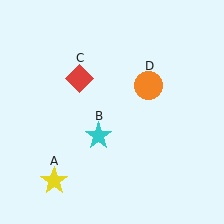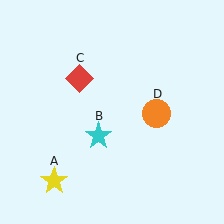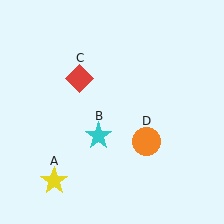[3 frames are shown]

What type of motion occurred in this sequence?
The orange circle (object D) rotated clockwise around the center of the scene.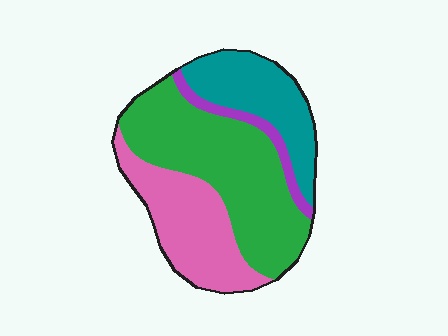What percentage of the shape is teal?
Teal takes up about one fifth (1/5) of the shape.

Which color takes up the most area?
Green, at roughly 45%.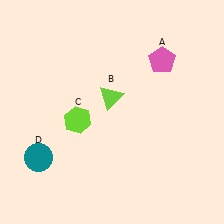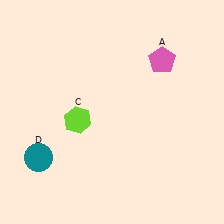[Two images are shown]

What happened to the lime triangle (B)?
The lime triangle (B) was removed in Image 2. It was in the top-left area of Image 1.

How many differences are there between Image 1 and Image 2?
There is 1 difference between the two images.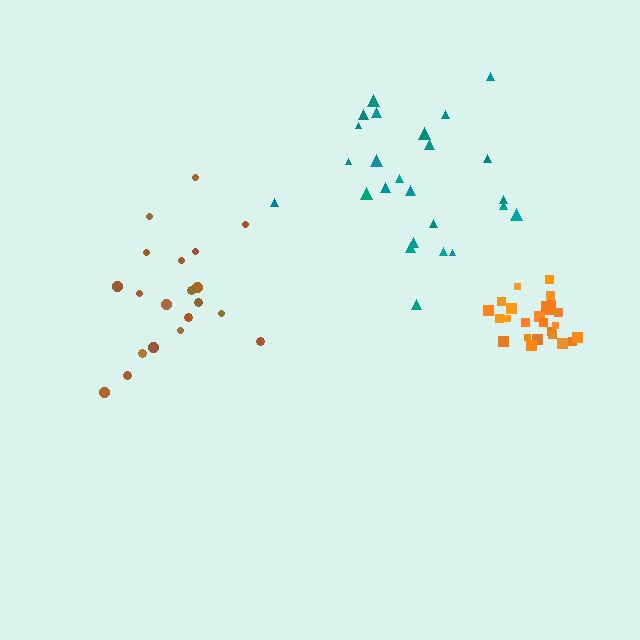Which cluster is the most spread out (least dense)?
Teal.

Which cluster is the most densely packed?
Orange.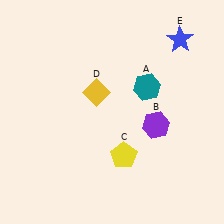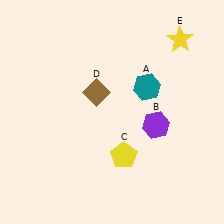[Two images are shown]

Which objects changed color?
D changed from yellow to brown. E changed from blue to yellow.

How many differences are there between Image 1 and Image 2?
There are 2 differences between the two images.